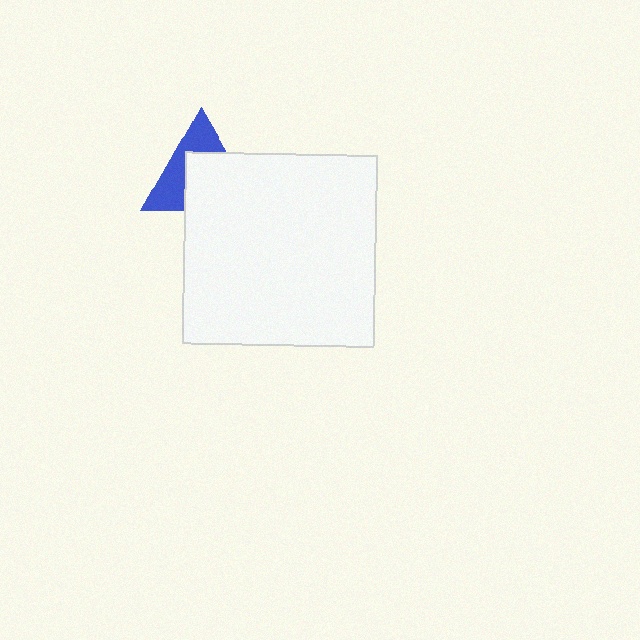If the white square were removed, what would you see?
You would see the complete blue triangle.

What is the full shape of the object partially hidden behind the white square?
The partially hidden object is a blue triangle.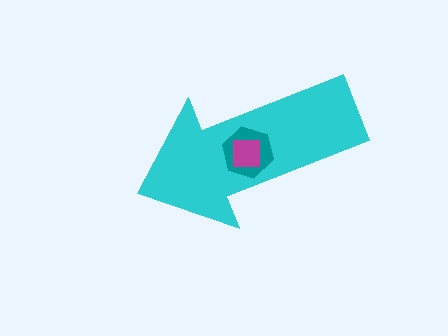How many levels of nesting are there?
3.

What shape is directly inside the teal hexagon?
The magenta square.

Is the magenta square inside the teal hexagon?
Yes.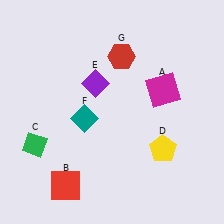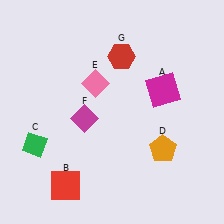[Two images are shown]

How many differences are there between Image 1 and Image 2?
There are 3 differences between the two images.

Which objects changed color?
D changed from yellow to orange. E changed from purple to pink. F changed from teal to magenta.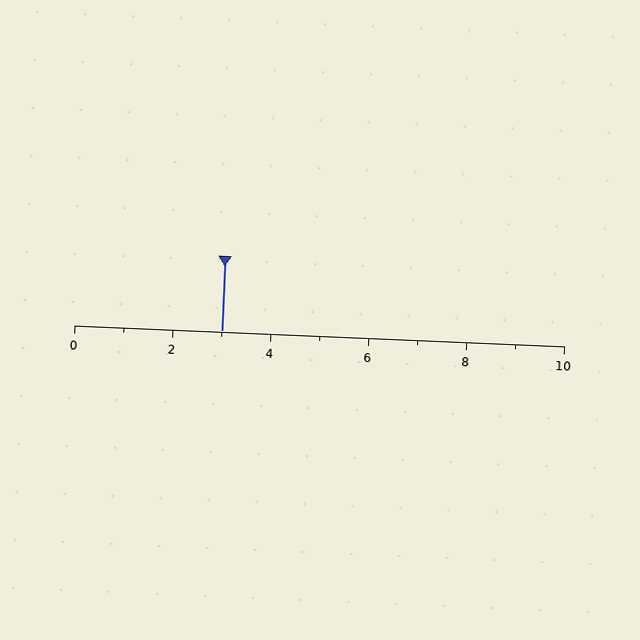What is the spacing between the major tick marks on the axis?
The major ticks are spaced 2 apart.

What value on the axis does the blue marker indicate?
The marker indicates approximately 3.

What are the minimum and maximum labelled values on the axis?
The axis runs from 0 to 10.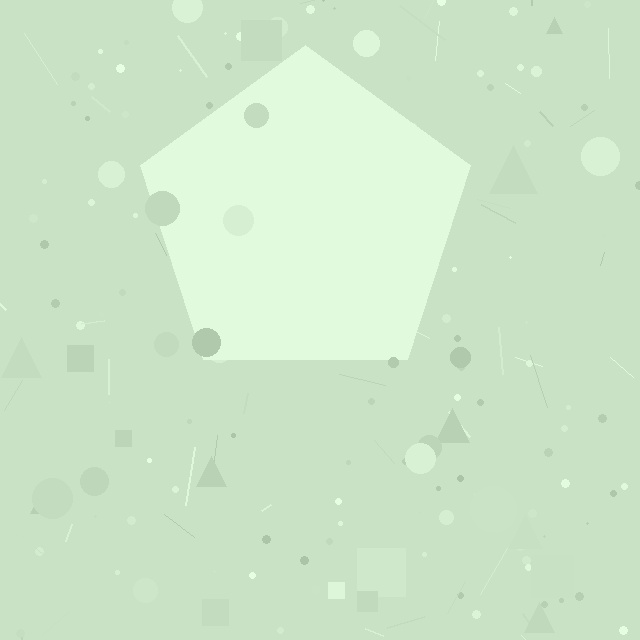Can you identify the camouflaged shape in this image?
The camouflaged shape is a pentagon.